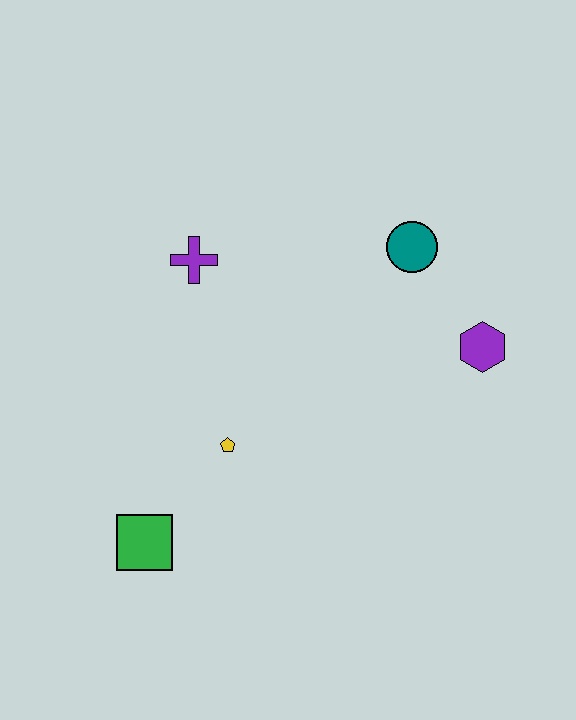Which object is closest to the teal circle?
The purple hexagon is closest to the teal circle.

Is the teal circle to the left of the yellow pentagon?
No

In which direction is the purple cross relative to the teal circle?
The purple cross is to the left of the teal circle.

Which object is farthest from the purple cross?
The purple hexagon is farthest from the purple cross.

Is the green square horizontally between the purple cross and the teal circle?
No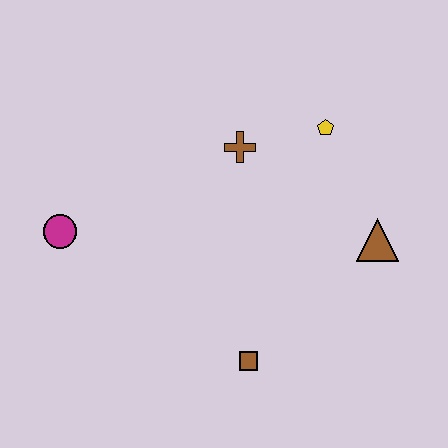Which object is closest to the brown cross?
The yellow pentagon is closest to the brown cross.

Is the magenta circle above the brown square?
Yes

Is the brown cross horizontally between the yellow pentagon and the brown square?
No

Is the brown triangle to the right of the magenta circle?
Yes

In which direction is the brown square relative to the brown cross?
The brown square is below the brown cross.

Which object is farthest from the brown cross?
The brown square is farthest from the brown cross.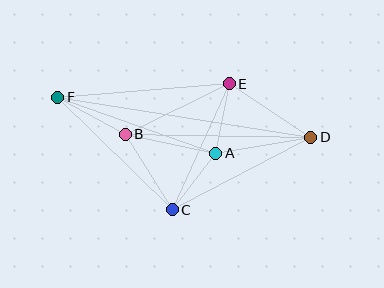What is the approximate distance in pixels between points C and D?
The distance between C and D is approximately 157 pixels.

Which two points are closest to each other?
Points A and E are closest to each other.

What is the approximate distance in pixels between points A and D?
The distance between A and D is approximately 96 pixels.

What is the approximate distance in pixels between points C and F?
The distance between C and F is approximately 160 pixels.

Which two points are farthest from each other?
Points D and F are farthest from each other.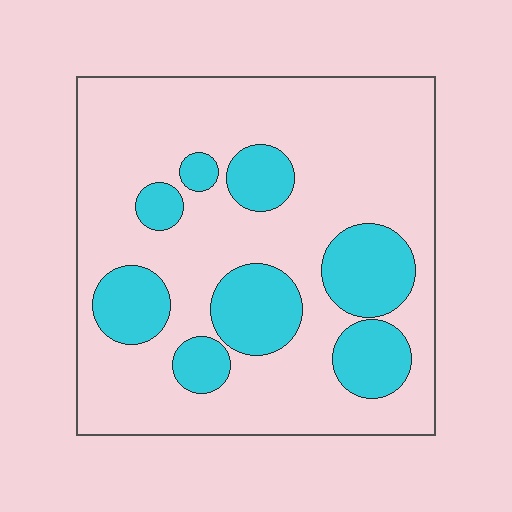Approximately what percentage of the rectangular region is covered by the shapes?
Approximately 25%.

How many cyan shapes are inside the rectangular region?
8.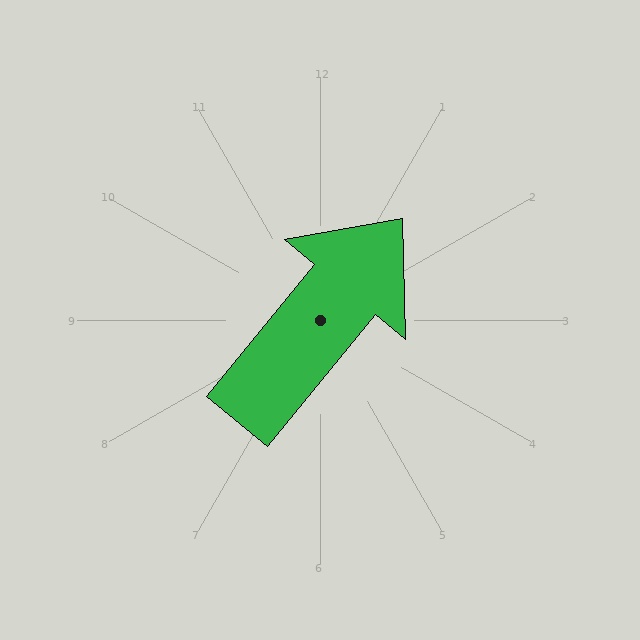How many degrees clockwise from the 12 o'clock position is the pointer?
Approximately 39 degrees.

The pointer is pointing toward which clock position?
Roughly 1 o'clock.